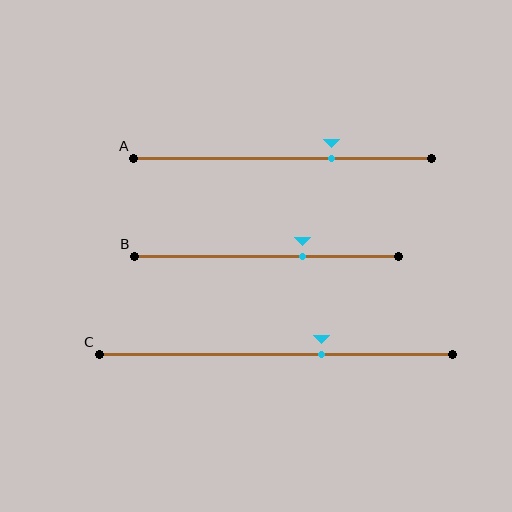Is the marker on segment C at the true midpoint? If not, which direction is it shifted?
No, the marker on segment C is shifted to the right by about 13% of the segment length.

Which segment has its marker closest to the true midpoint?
Segment C has its marker closest to the true midpoint.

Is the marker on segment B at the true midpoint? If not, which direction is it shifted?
No, the marker on segment B is shifted to the right by about 13% of the segment length.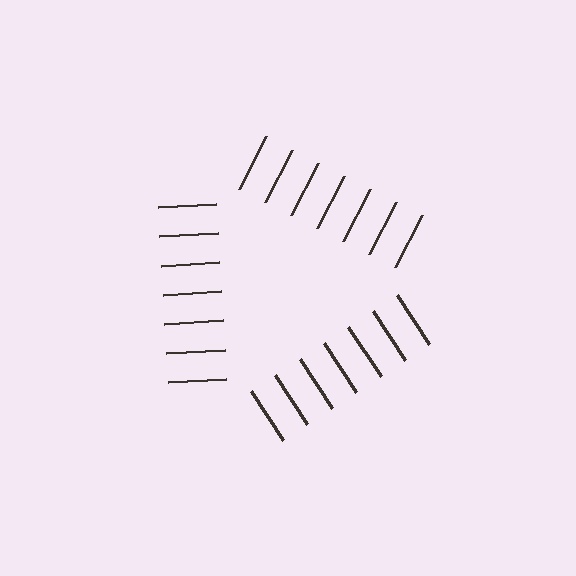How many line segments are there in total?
21 — 7 along each of the 3 edges.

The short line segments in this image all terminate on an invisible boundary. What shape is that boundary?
An illusory triangle — the line segments terminate on its edges but no continuous stroke is drawn.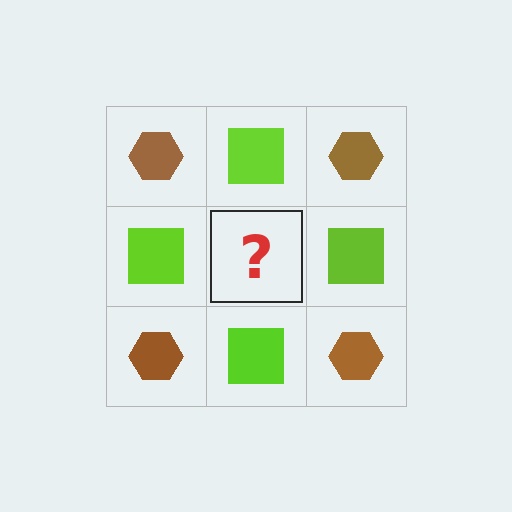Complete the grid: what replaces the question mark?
The question mark should be replaced with a brown hexagon.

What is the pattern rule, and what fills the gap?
The rule is that it alternates brown hexagon and lime square in a checkerboard pattern. The gap should be filled with a brown hexagon.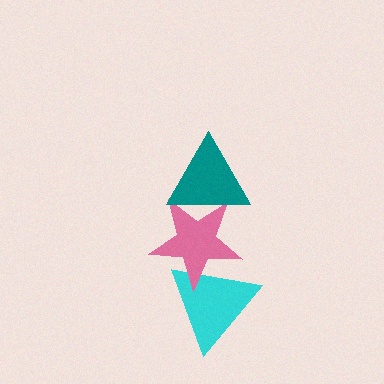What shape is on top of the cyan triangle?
The pink star is on top of the cyan triangle.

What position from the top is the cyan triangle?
The cyan triangle is 3rd from the top.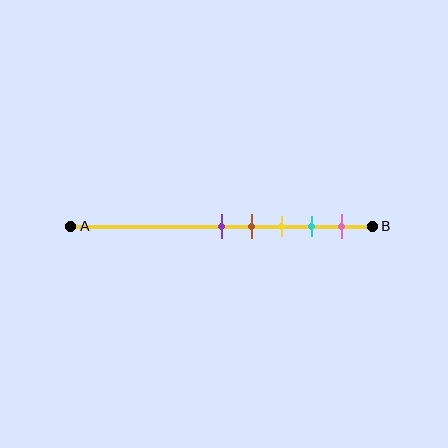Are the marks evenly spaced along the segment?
Yes, the marks are approximately evenly spaced.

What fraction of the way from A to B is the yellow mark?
The yellow mark is approximately 70% (0.7) of the way from A to B.